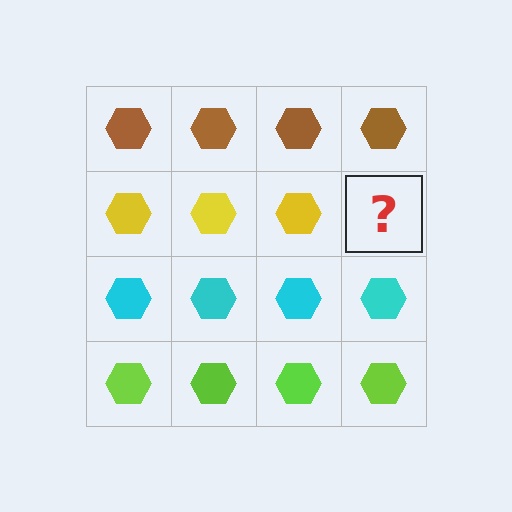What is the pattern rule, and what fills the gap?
The rule is that each row has a consistent color. The gap should be filled with a yellow hexagon.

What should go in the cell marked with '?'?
The missing cell should contain a yellow hexagon.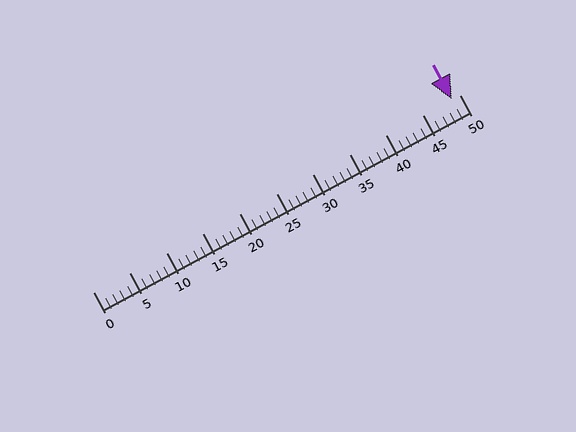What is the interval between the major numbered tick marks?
The major tick marks are spaced 5 units apart.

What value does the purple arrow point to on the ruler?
The purple arrow points to approximately 49.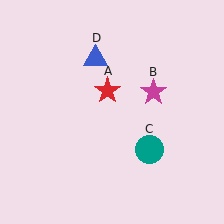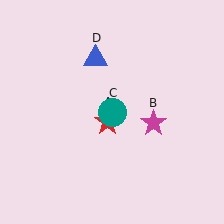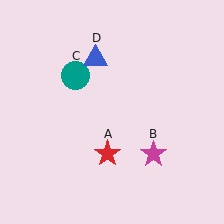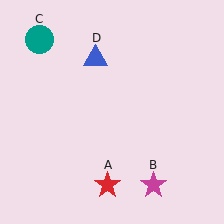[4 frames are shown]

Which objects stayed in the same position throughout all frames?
Blue triangle (object D) remained stationary.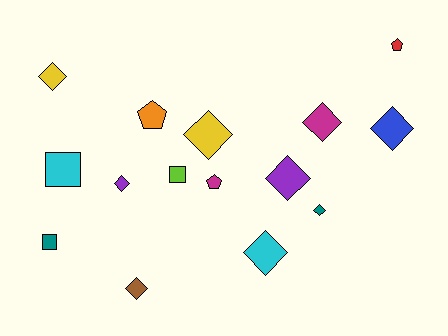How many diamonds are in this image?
There are 9 diamonds.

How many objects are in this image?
There are 15 objects.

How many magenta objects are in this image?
There are 2 magenta objects.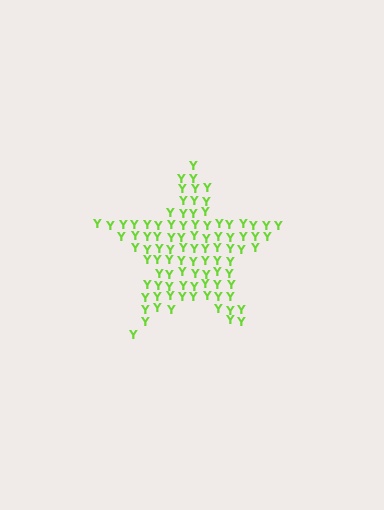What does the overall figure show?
The overall figure shows a star.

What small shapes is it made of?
It is made of small letter Y's.